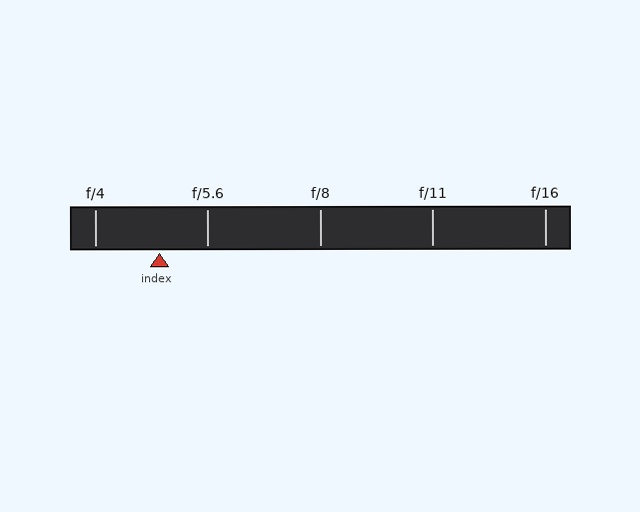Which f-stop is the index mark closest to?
The index mark is closest to f/5.6.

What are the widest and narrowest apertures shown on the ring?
The widest aperture shown is f/4 and the narrowest is f/16.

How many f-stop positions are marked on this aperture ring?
There are 5 f-stop positions marked.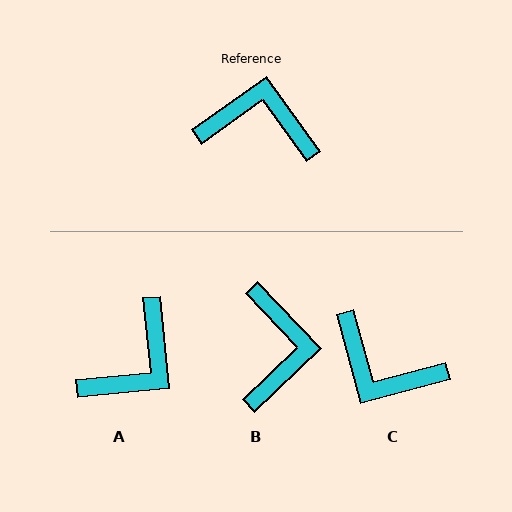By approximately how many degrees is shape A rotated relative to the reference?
Approximately 120 degrees clockwise.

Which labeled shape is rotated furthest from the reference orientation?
C, about 160 degrees away.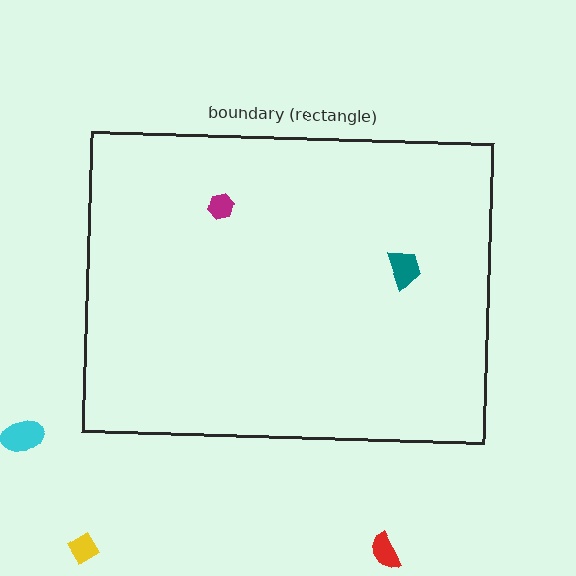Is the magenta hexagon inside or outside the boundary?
Inside.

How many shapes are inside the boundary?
2 inside, 3 outside.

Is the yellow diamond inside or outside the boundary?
Outside.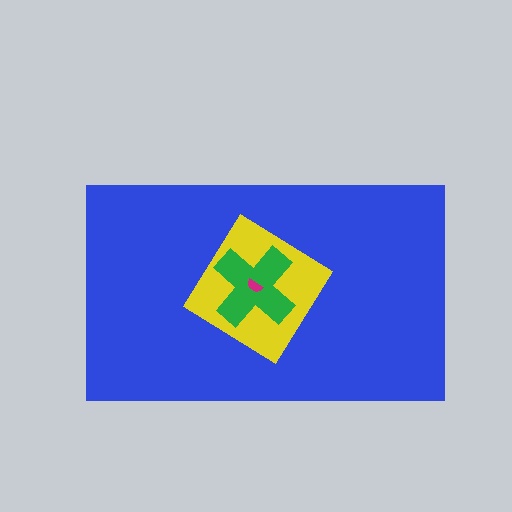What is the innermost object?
The magenta semicircle.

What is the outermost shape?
The blue rectangle.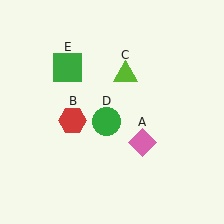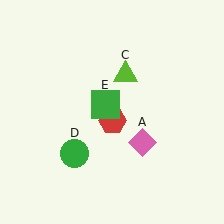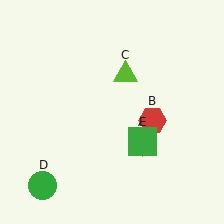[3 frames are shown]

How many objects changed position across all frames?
3 objects changed position: red hexagon (object B), green circle (object D), green square (object E).